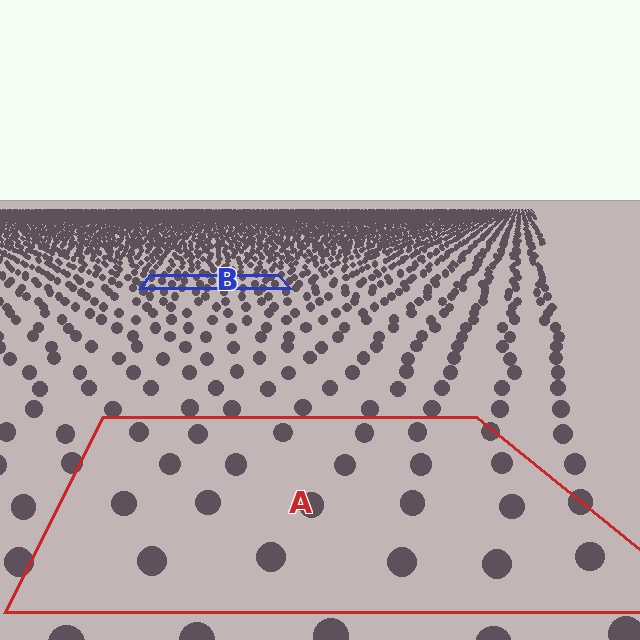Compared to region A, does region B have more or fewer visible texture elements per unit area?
Region B has more texture elements per unit area — they are packed more densely because it is farther away.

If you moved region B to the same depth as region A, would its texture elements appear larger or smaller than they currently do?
They would appear larger. At a closer depth, the same texture elements are projected at a bigger on-screen size.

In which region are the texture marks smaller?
The texture marks are smaller in region B, because it is farther away.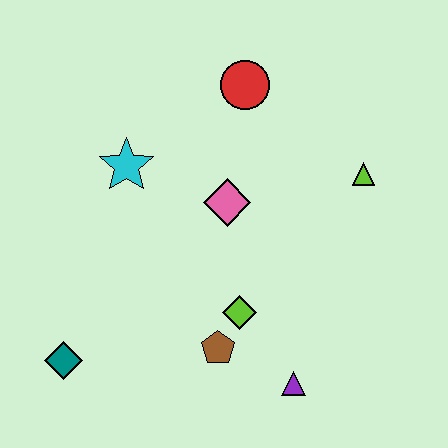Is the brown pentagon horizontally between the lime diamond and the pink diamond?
No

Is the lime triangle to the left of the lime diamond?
No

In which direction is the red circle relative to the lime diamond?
The red circle is above the lime diamond.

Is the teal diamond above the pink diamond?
No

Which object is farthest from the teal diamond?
The lime triangle is farthest from the teal diamond.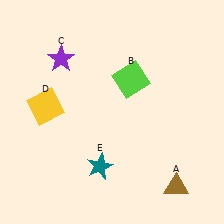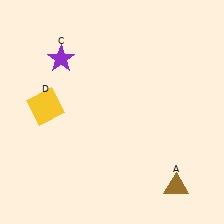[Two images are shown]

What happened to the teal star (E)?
The teal star (E) was removed in Image 2. It was in the bottom-left area of Image 1.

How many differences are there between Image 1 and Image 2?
There are 2 differences between the two images.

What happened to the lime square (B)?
The lime square (B) was removed in Image 2. It was in the top-right area of Image 1.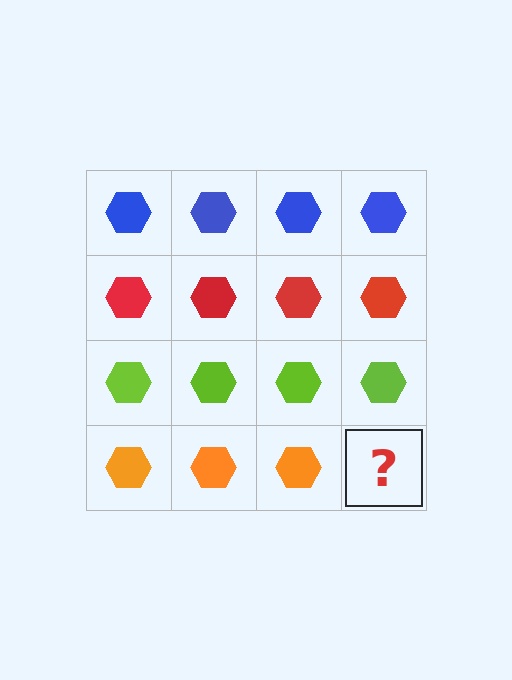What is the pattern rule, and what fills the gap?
The rule is that each row has a consistent color. The gap should be filled with an orange hexagon.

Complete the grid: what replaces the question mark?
The question mark should be replaced with an orange hexagon.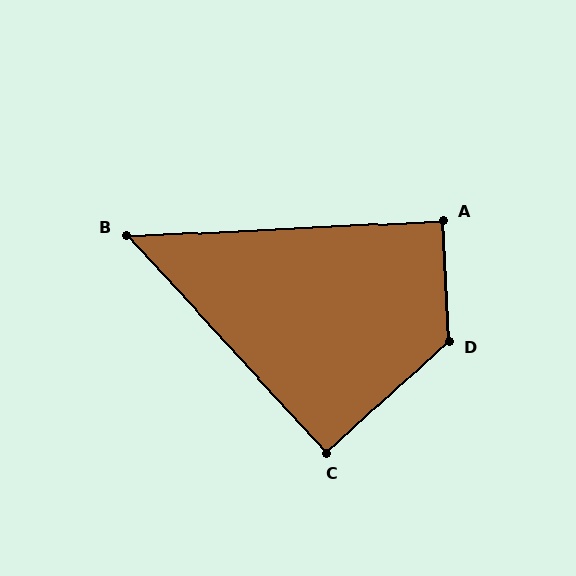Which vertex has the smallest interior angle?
B, at approximately 50 degrees.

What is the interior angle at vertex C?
Approximately 90 degrees (approximately right).